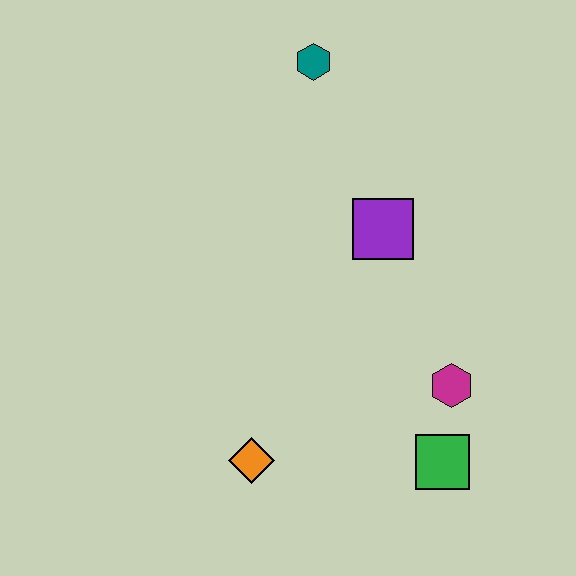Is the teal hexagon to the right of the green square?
No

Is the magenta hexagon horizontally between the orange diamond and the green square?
No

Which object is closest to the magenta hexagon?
The green square is closest to the magenta hexagon.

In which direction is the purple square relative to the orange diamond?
The purple square is above the orange diamond.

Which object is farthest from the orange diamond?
The teal hexagon is farthest from the orange diamond.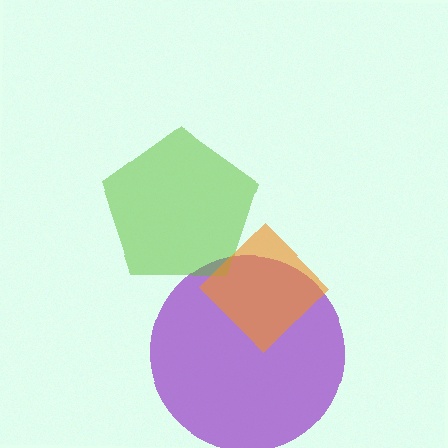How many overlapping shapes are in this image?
There are 3 overlapping shapes in the image.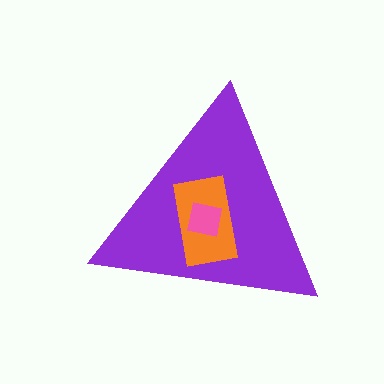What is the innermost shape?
The pink square.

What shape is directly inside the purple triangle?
The orange rectangle.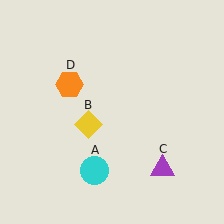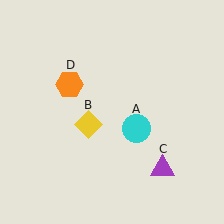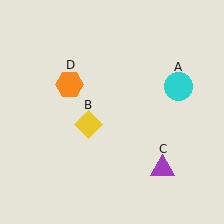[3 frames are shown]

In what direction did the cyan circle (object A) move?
The cyan circle (object A) moved up and to the right.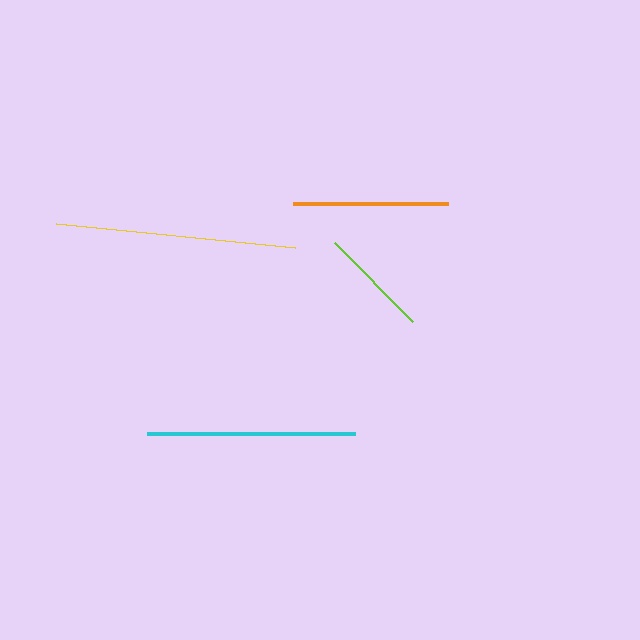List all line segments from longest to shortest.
From longest to shortest: yellow, cyan, orange, lime.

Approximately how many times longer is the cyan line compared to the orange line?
The cyan line is approximately 1.3 times the length of the orange line.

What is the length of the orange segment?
The orange segment is approximately 154 pixels long.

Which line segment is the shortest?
The lime line is the shortest at approximately 111 pixels.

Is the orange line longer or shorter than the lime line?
The orange line is longer than the lime line.